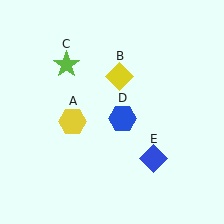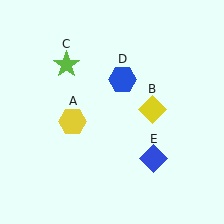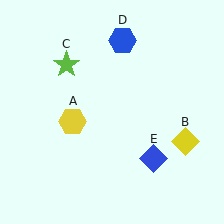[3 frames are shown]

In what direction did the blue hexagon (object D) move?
The blue hexagon (object D) moved up.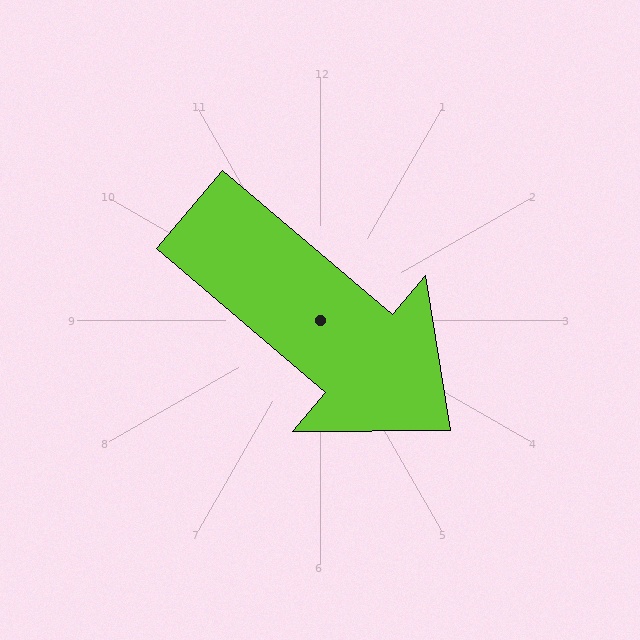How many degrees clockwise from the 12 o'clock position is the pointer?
Approximately 130 degrees.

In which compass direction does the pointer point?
Southeast.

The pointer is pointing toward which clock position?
Roughly 4 o'clock.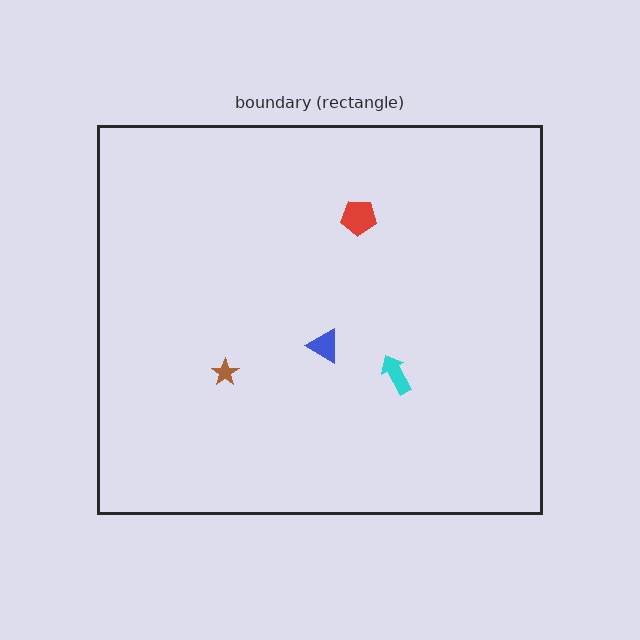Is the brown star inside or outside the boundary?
Inside.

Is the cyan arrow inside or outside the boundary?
Inside.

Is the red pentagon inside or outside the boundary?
Inside.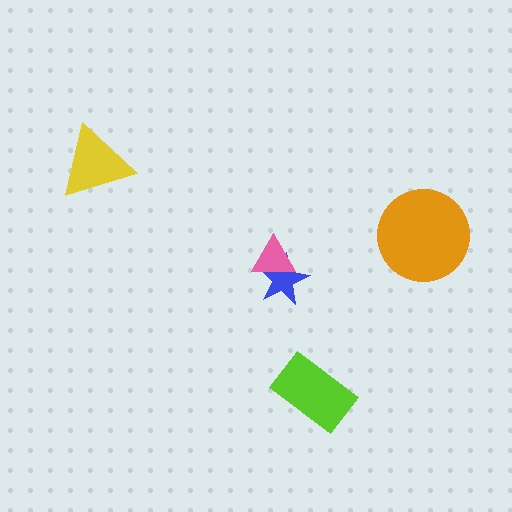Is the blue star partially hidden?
Yes, it is partially covered by another shape.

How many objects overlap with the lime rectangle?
0 objects overlap with the lime rectangle.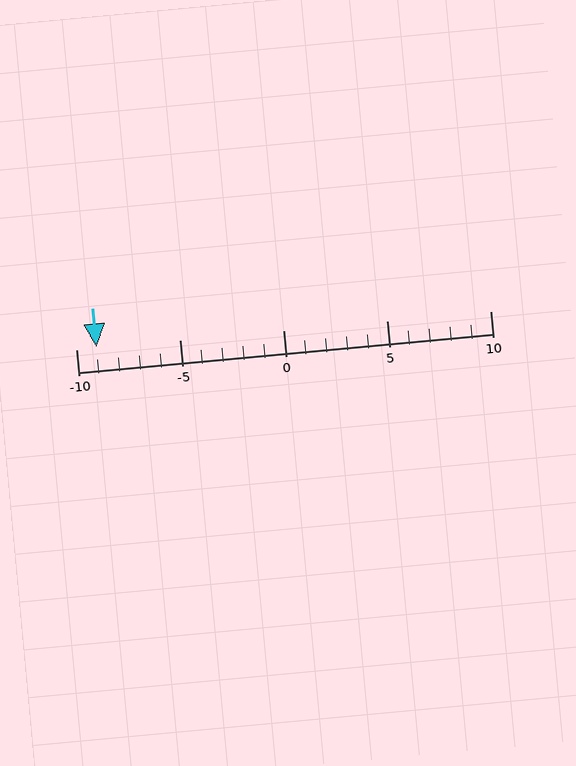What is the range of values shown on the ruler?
The ruler shows values from -10 to 10.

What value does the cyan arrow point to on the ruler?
The cyan arrow points to approximately -9.